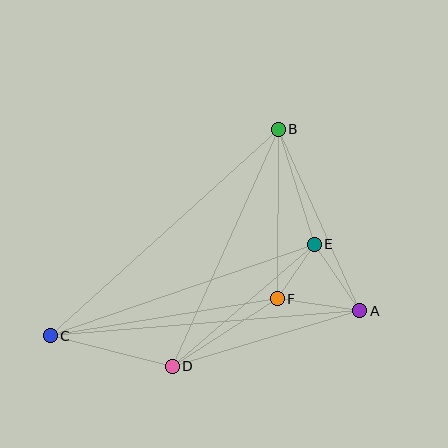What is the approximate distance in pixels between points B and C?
The distance between B and C is approximately 307 pixels.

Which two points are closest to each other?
Points E and F are closest to each other.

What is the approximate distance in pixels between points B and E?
The distance between B and E is approximately 121 pixels.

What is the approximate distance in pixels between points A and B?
The distance between A and B is approximately 199 pixels.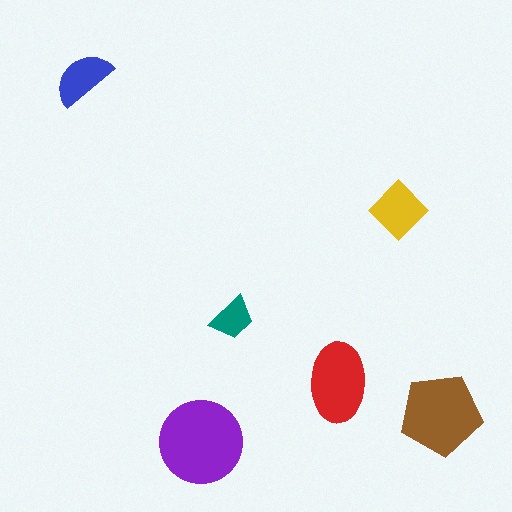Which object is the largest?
The purple circle.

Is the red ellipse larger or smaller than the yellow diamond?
Larger.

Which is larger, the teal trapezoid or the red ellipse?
The red ellipse.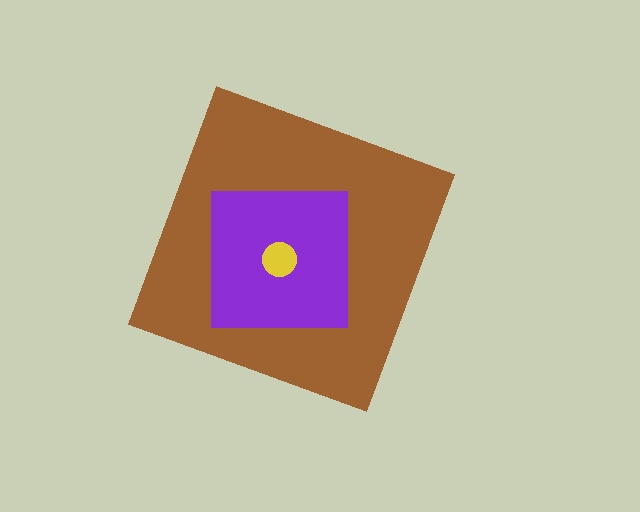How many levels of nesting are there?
3.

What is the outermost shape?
The brown diamond.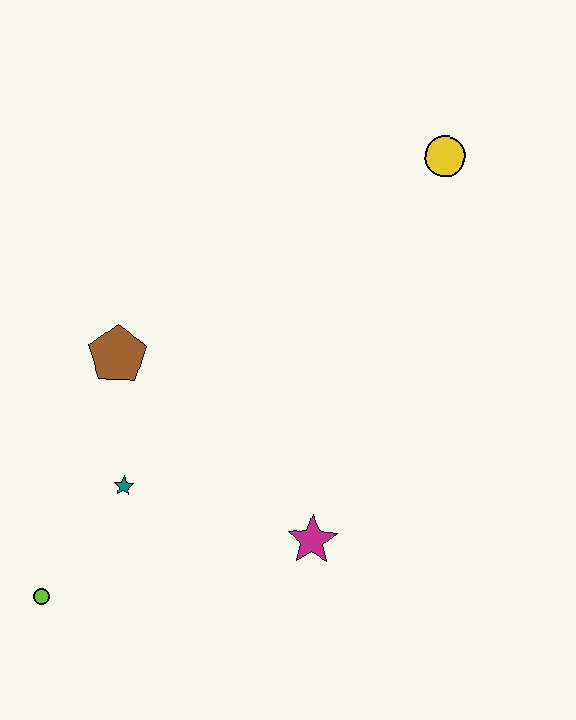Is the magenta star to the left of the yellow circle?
Yes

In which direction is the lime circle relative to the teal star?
The lime circle is below the teal star.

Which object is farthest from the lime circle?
The yellow circle is farthest from the lime circle.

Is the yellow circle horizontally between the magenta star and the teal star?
No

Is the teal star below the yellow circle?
Yes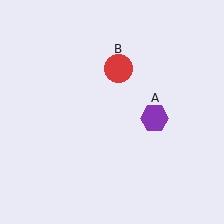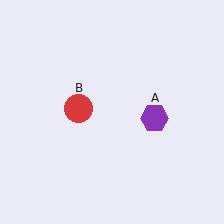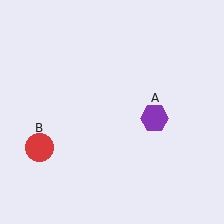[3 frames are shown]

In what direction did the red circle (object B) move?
The red circle (object B) moved down and to the left.